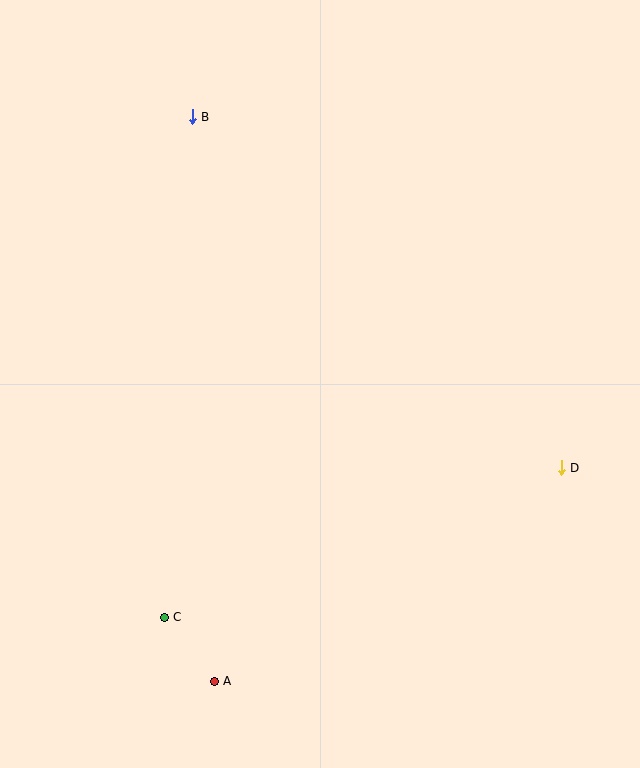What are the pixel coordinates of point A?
Point A is at (214, 682).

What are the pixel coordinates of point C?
Point C is at (164, 617).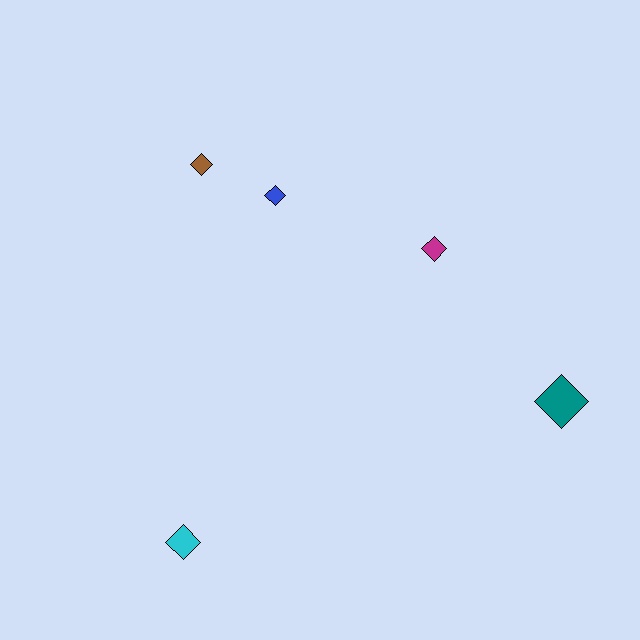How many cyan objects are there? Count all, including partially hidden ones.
There is 1 cyan object.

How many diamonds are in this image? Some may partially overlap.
There are 5 diamonds.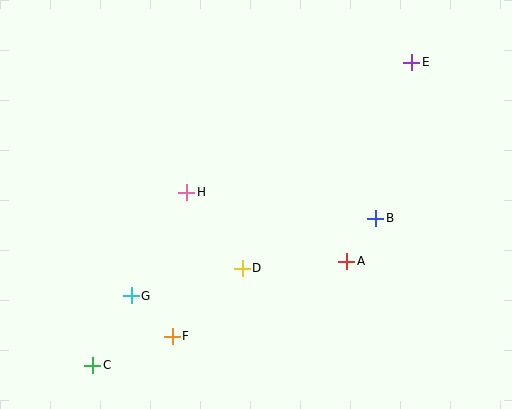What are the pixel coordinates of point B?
Point B is at (376, 218).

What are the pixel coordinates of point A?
Point A is at (347, 261).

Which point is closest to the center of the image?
Point D at (242, 268) is closest to the center.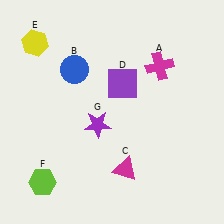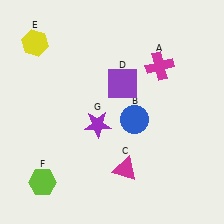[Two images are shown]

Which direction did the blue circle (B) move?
The blue circle (B) moved right.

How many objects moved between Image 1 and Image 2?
1 object moved between the two images.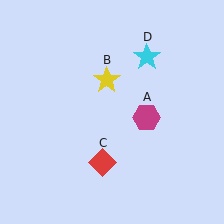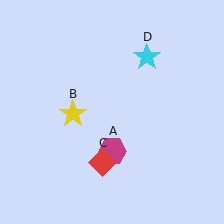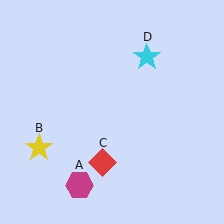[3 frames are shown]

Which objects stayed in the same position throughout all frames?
Red diamond (object C) and cyan star (object D) remained stationary.